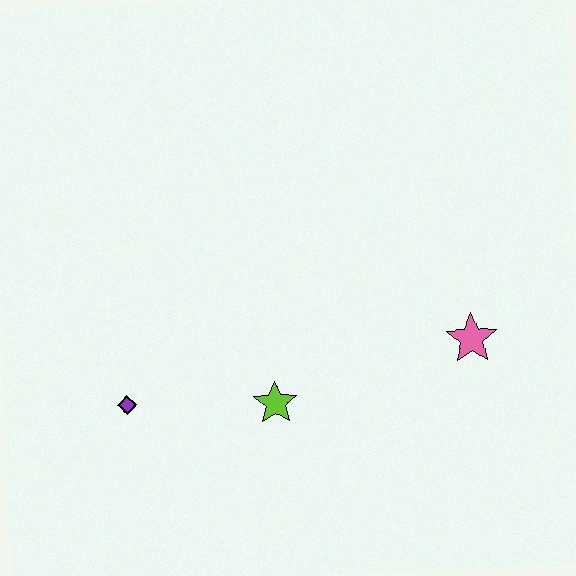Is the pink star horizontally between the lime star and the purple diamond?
No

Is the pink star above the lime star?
Yes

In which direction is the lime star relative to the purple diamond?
The lime star is to the right of the purple diamond.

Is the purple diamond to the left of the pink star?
Yes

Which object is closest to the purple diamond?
The lime star is closest to the purple diamond.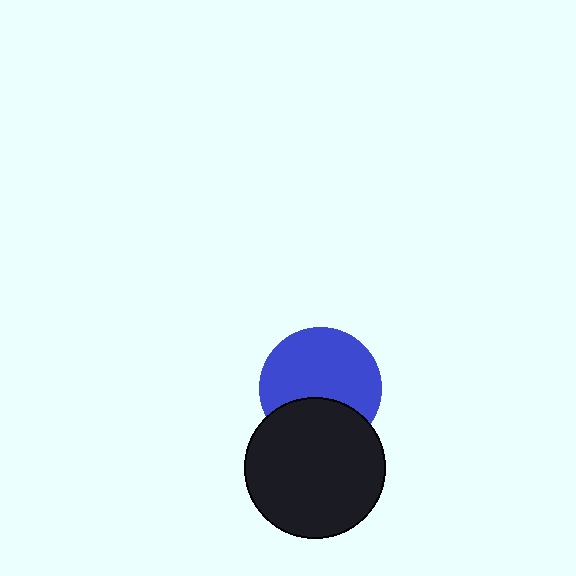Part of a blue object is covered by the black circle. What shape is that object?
It is a circle.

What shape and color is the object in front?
The object in front is a black circle.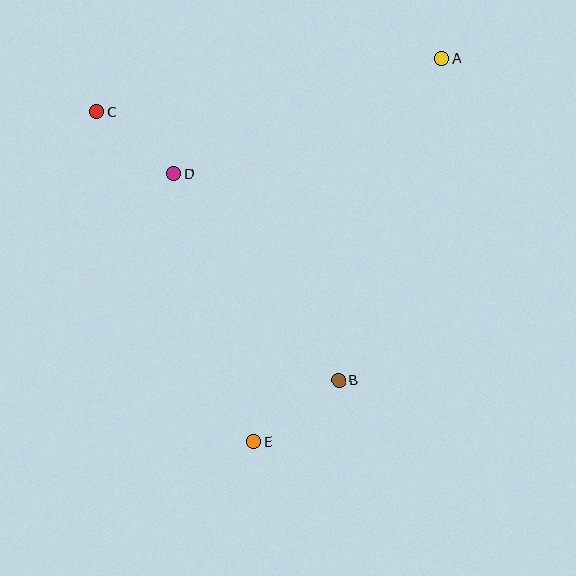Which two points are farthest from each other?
Points A and E are farthest from each other.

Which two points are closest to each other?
Points C and D are closest to each other.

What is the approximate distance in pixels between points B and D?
The distance between B and D is approximately 265 pixels.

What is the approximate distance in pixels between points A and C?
The distance between A and C is approximately 349 pixels.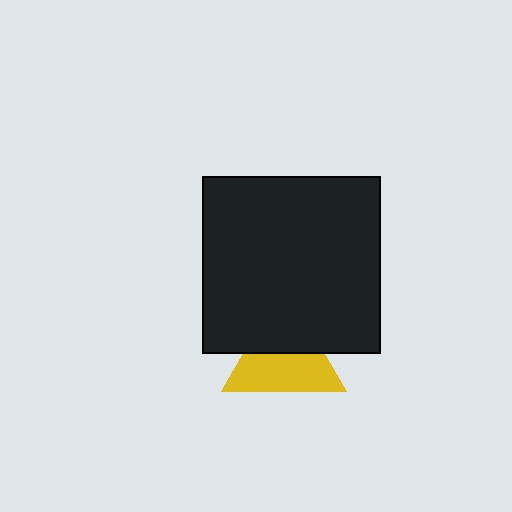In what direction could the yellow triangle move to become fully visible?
The yellow triangle could move down. That would shift it out from behind the black square entirely.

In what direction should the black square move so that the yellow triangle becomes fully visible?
The black square should move up. That is the shortest direction to clear the overlap and leave the yellow triangle fully visible.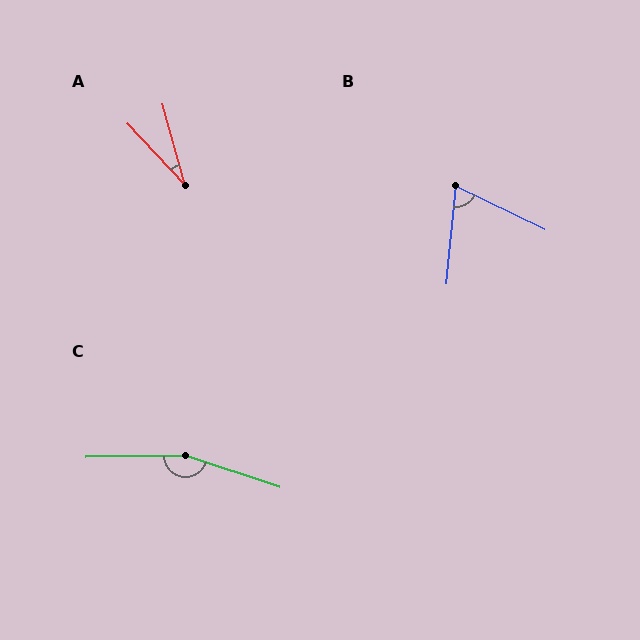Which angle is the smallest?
A, at approximately 28 degrees.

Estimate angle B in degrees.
Approximately 69 degrees.